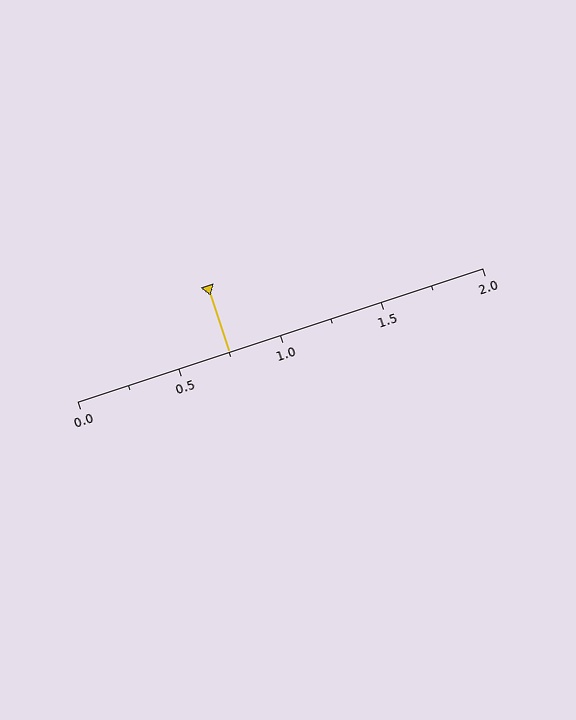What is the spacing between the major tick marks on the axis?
The major ticks are spaced 0.5 apart.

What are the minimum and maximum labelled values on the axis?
The axis runs from 0.0 to 2.0.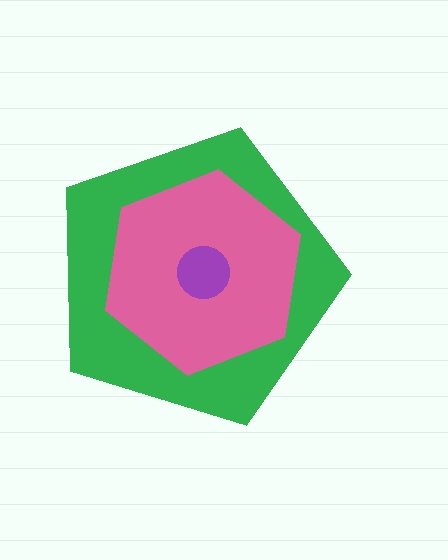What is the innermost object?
The purple circle.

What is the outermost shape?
The green pentagon.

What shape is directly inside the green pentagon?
The pink hexagon.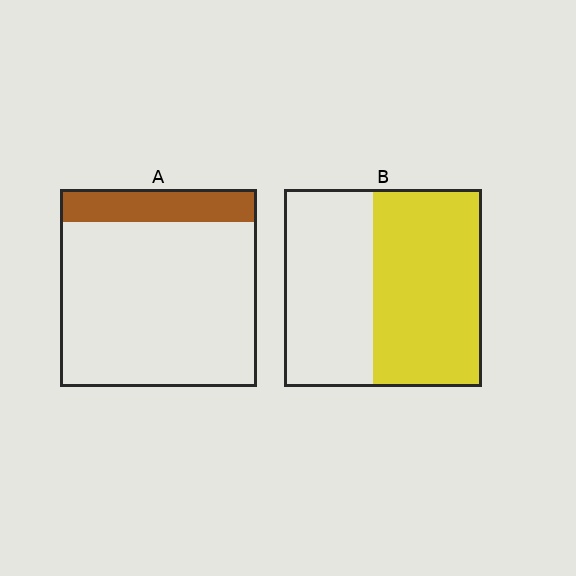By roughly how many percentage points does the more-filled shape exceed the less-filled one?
By roughly 40 percentage points (B over A).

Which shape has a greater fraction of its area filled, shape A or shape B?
Shape B.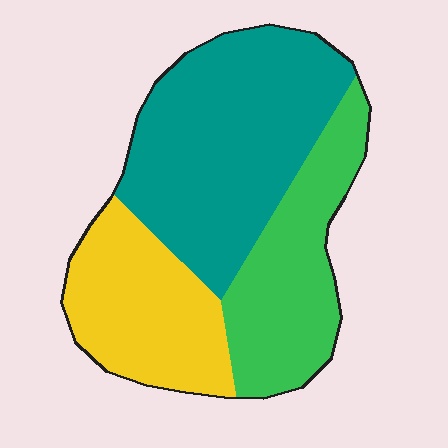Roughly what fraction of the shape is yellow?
Yellow takes up about one quarter (1/4) of the shape.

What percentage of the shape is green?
Green takes up about one quarter (1/4) of the shape.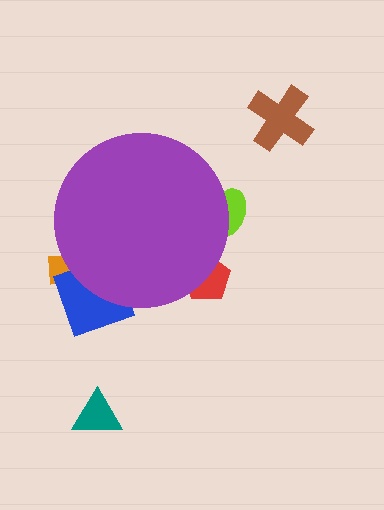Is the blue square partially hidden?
Yes, the blue square is partially hidden behind the purple circle.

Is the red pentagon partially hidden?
Yes, the red pentagon is partially hidden behind the purple circle.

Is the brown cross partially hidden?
No, the brown cross is fully visible.